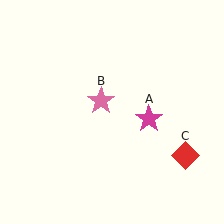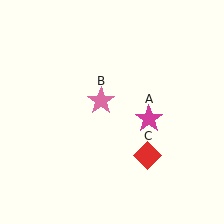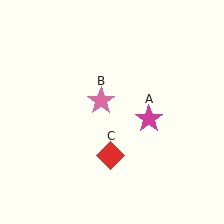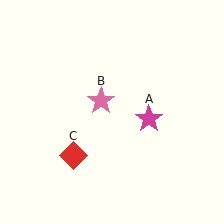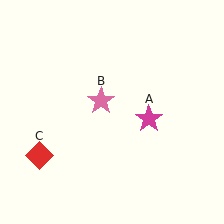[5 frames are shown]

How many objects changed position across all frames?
1 object changed position: red diamond (object C).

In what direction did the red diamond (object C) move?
The red diamond (object C) moved left.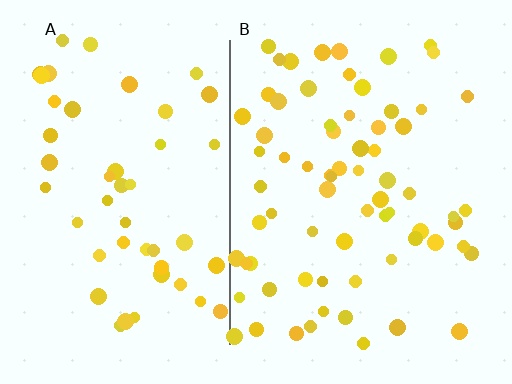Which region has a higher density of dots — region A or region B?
B (the right).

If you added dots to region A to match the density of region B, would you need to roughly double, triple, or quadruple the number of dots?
Approximately double.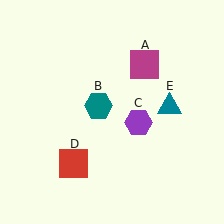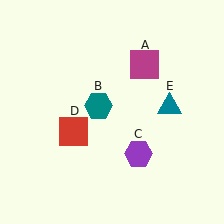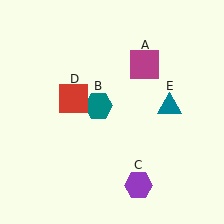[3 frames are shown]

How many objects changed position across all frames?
2 objects changed position: purple hexagon (object C), red square (object D).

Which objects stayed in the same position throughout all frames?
Magenta square (object A) and teal hexagon (object B) and teal triangle (object E) remained stationary.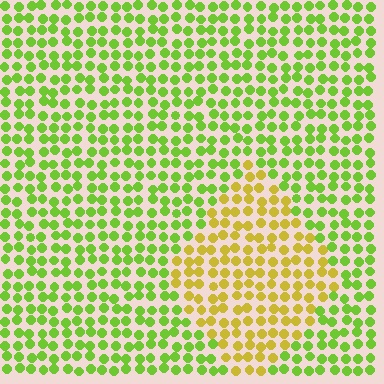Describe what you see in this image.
The image is filled with small lime elements in a uniform arrangement. A diamond-shaped region is visible where the elements are tinted to a slightly different hue, forming a subtle color boundary.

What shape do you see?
I see a diamond.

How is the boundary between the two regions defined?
The boundary is defined purely by a slight shift in hue (about 43 degrees). Spacing, size, and orientation are identical on both sides.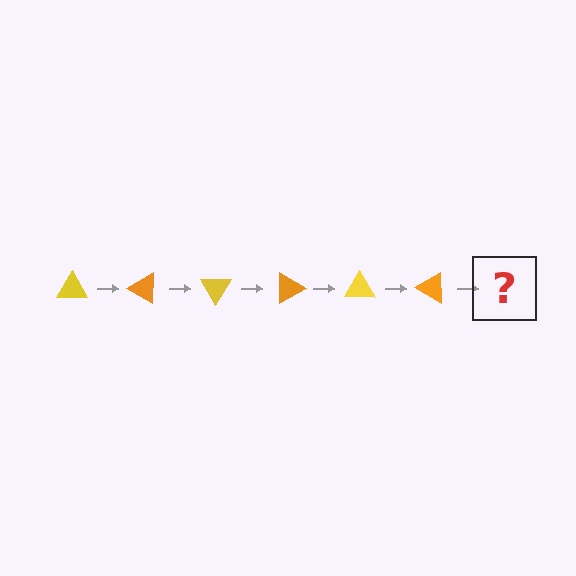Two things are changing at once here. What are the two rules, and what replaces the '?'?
The two rules are that it rotates 30 degrees each step and the color cycles through yellow and orange. The '?' should be a yellow triangle, rotated 180 degrees from the start.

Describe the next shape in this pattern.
It should be a yellow triangle, rotated 180 degrees from the start.